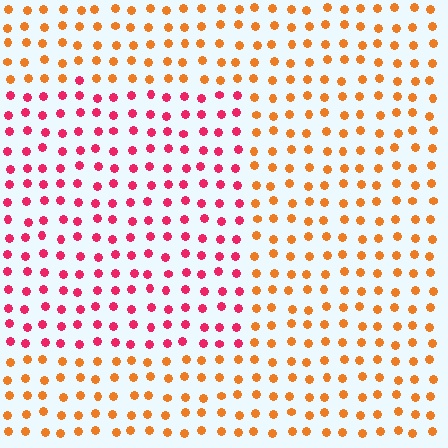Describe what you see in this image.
The image is filled with small orange elements in a uniform arrangement. A rectangle-shaped region is visible where the elements are tinted to a slightly different hue, forming a subtle color boundary.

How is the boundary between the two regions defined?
The boundary is defined purely by a slight shift in hue (about 46 degrees). Spacing, size, and orientation are identical on both sides.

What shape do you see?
I see a rectangle.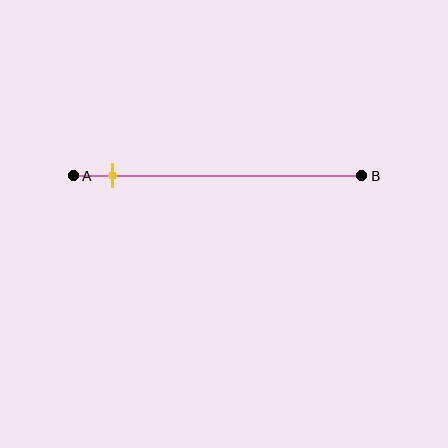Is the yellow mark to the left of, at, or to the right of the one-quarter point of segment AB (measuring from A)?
The yellow mark is to the left of the one-quarter point of segment AB.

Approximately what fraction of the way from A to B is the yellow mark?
The yellow mark is approximately 15% of the way from A to B.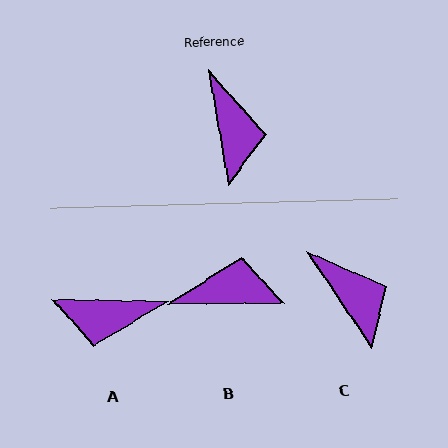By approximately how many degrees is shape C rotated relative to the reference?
Approximately 24 degrees counter-clockwise.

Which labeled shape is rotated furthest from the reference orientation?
A, about 101 degrees away.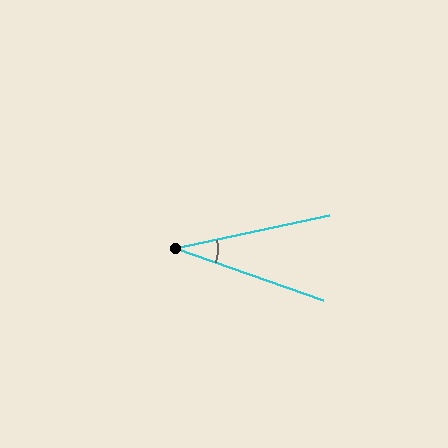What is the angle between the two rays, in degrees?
Approximately 31 degrees.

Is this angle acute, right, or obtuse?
It is acute.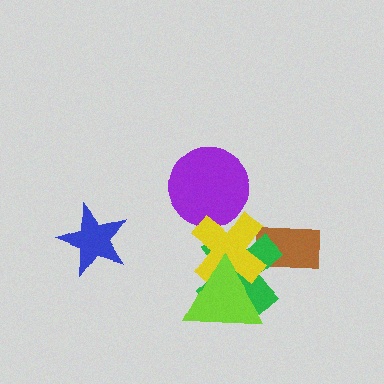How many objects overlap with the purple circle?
1 object overlaps with the purple circle.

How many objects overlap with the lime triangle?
2 objects overlap with the lime triangle.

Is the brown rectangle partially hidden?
Yes, it is partially covered by another shape.